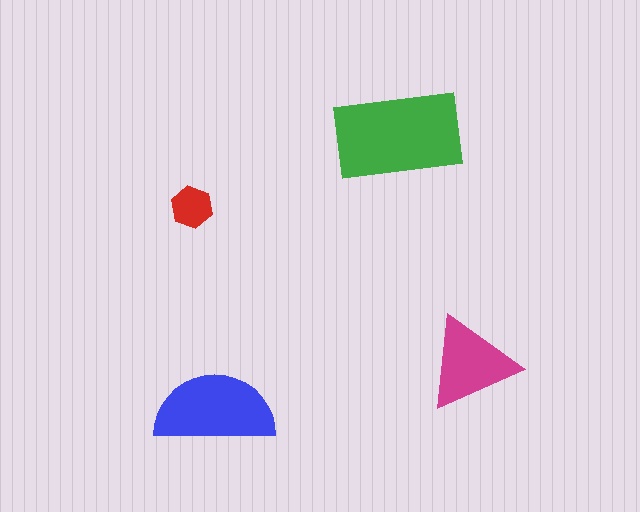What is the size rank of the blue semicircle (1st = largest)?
2nd.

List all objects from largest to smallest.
The green rectangle, the blue semicircle, the magenta triangle, the red hexagon.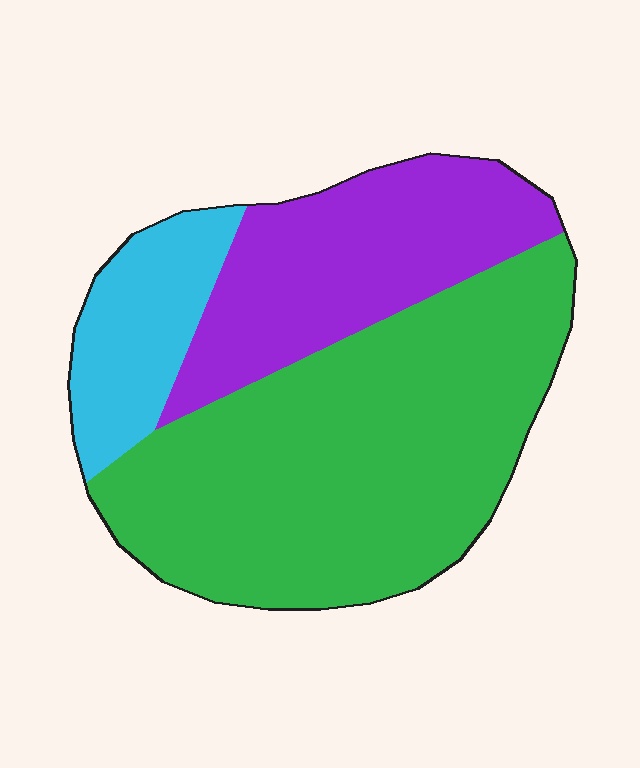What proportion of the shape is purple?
Purple covers about 30% of the shape.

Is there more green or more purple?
Green.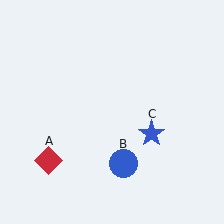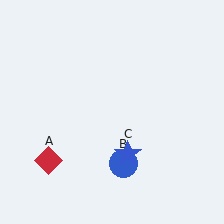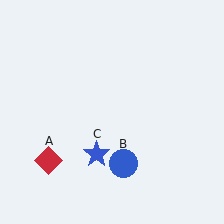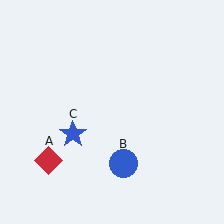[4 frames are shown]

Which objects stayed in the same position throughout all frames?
Red diamond (object A) and blue circle (object B) remained stationary.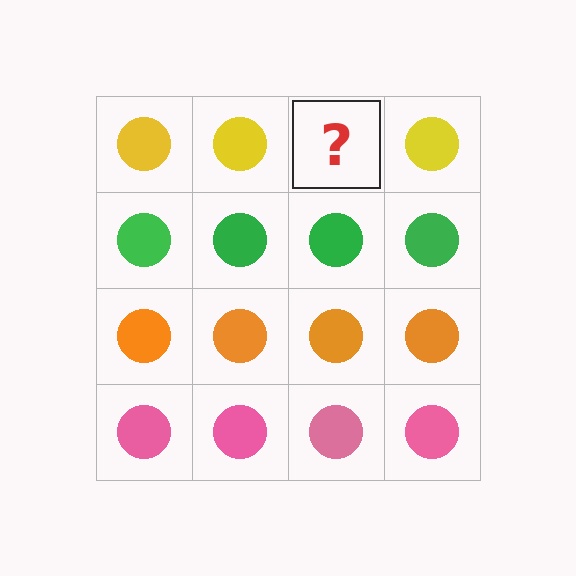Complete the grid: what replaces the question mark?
The question mark should be replaced with a yellow circle.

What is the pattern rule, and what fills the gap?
The rule is that each row has a consistent color. The gap should be filled with a yellow circle.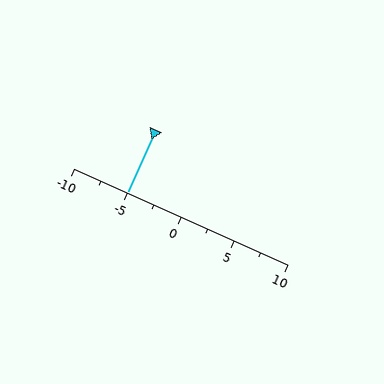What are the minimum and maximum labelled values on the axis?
The axis runs from -10 to 10.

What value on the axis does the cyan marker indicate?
The marker indicates approximately -5.